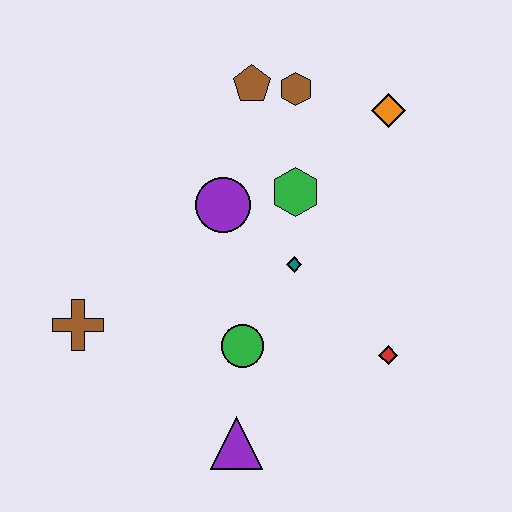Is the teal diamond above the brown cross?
Yes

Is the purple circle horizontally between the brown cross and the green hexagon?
Yes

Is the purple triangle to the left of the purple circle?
No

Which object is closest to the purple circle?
The green hexagon is closest to the purple circle.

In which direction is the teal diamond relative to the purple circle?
The teal diamond is to the right of the purple circle.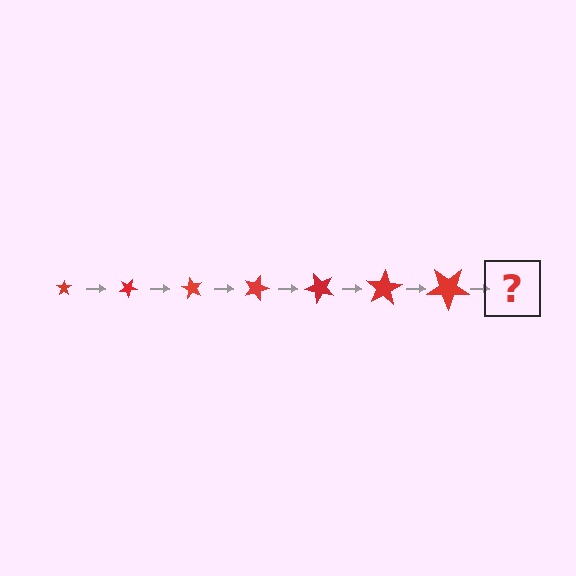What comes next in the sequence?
The next element should be a star, larger than the previous one and rotated 210 degrees from the start.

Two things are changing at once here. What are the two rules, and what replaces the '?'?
The two rules are that the star grows larger each step and it rotates 30 degrees each step. The '?' should be a star, larger than the previous one and rotated 210 degrees from the start.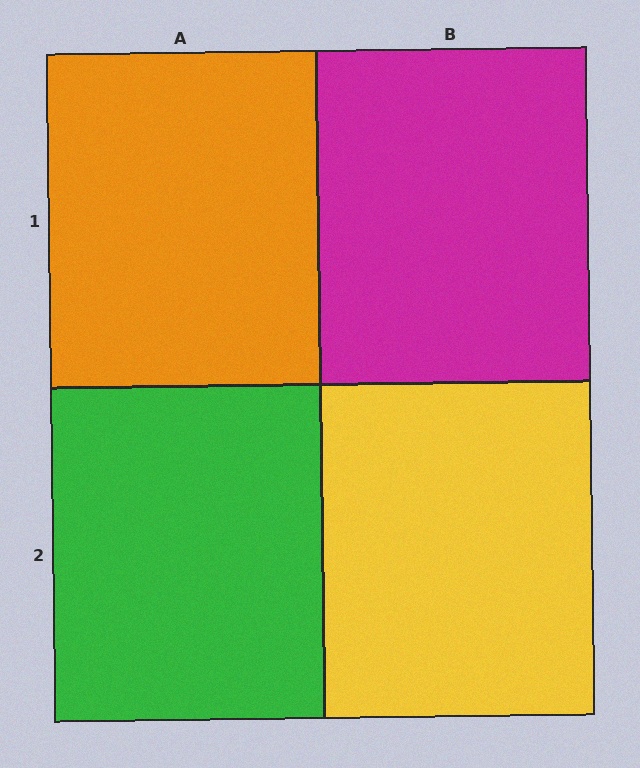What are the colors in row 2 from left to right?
Green, yellow.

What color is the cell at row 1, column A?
Orange.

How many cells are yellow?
1 cell is yellow.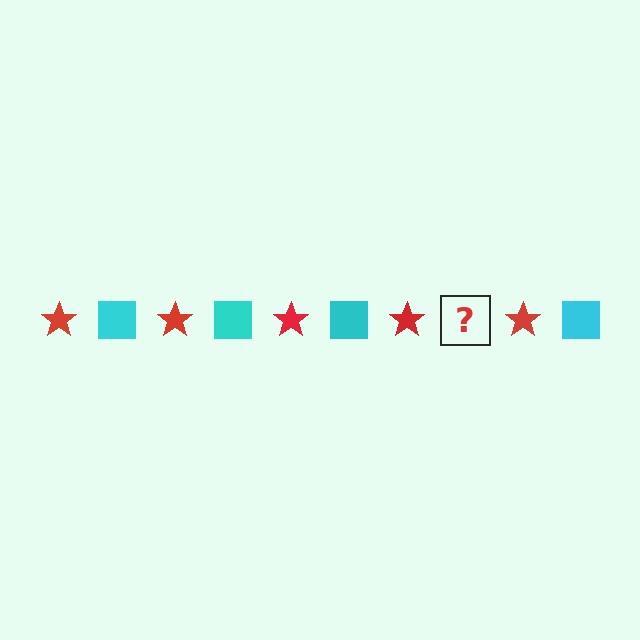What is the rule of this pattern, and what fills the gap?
The rule is that the pattern alternates between red star and cyan square. The gap should be filled with a cyan square.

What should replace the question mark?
The question mark should be replaced with a cyan square.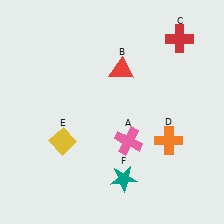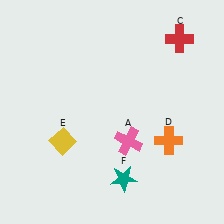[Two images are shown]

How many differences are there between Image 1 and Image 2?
There is 1 difference between the two images.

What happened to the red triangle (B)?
The red triangle (B) was removed in Image 2. It was in the top-right area of Image 1.